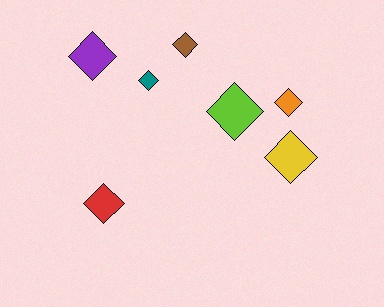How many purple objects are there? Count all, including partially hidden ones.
There is 1 purple object.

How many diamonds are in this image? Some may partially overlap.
There are 7 diamonds.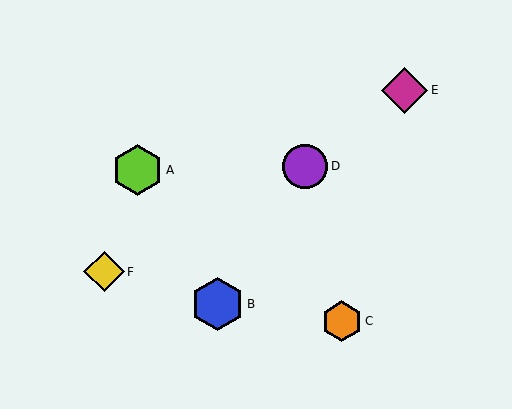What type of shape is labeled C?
Shape C is an orange hexagon.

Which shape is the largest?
The blue hexagon (labeled B) is the largest.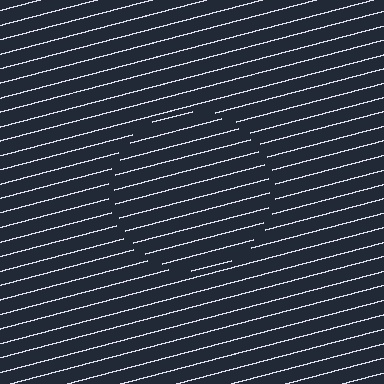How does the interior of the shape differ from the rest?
The interior of the shape contains the same grating, shifted by half a period — the contour is defined by the phase discontinuity where line-ends from the inner and outer gratings abut.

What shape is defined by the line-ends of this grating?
An illusory circle. The interior of the shape contains the same grating, shifted by half a period — the contour is defined by the phase discontinuity where line-ends from the inner and outer gratings abut.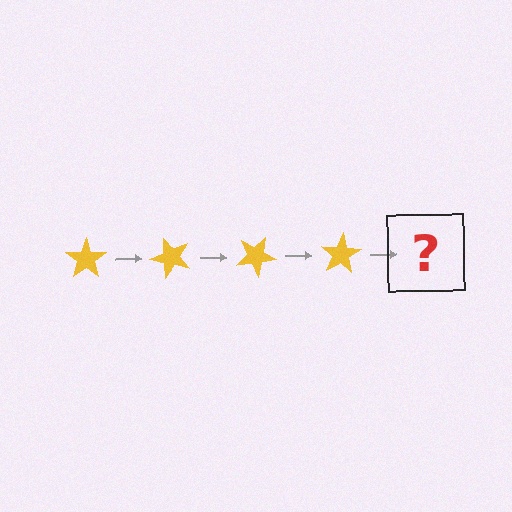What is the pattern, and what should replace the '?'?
The pattern is that the star rotates 50 degrees each step. The '?' should be a yellow star rotated 200 degrees.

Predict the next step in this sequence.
The next step is a yellow star rotated 200 degrees.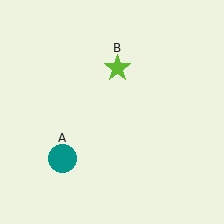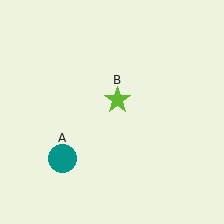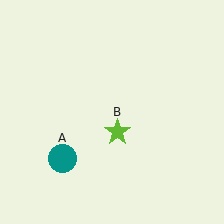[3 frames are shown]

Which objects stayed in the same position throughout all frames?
Teal circle (object A) remained stationary.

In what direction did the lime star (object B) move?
The lime star (object B) moved down.